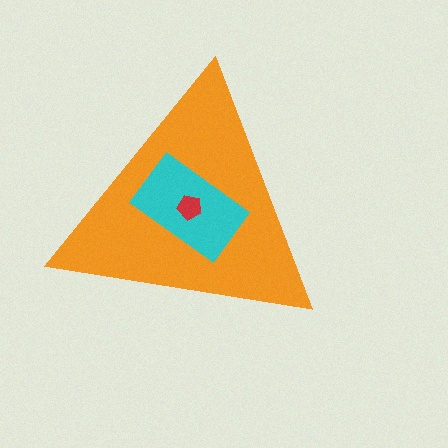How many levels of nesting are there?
3.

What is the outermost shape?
The orange triangle.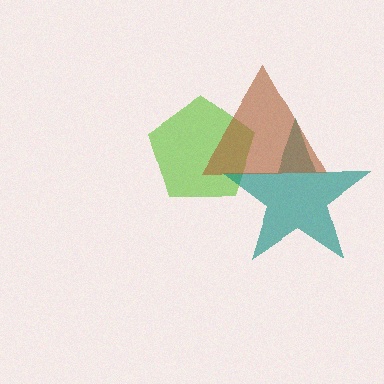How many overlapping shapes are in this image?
There are 3 overlapping shapes in the image.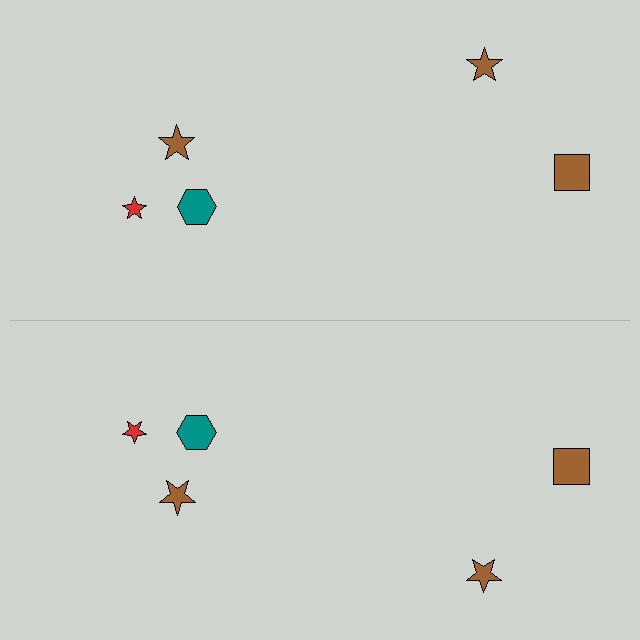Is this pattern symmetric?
Yes, this pattern has bilateral (reflection) symmetry.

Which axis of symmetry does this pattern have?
The pattern has a horizontal axis of symmetry running through the center of the image.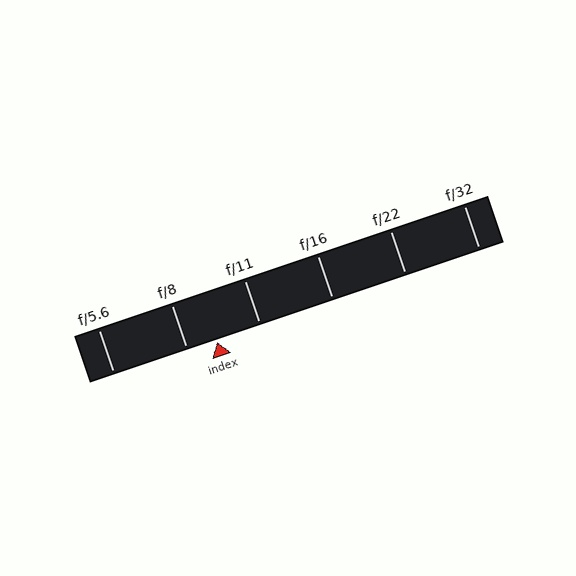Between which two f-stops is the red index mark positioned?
The index mark is between f/8 and f/11.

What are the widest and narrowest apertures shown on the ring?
The widest aperture shown is f/5.6 and the narrowest is f/32.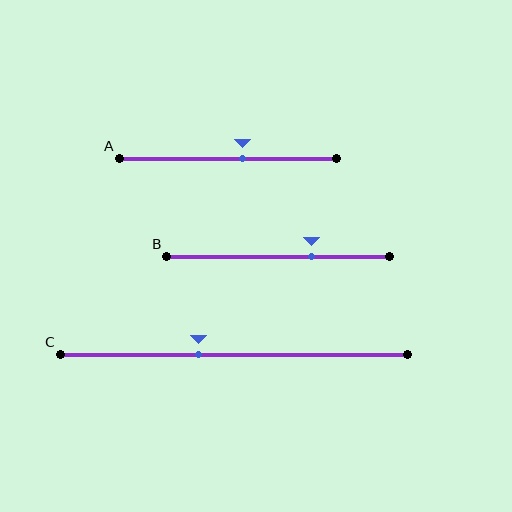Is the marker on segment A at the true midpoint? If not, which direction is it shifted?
No, the marker on segment A is shifted to the right by about 7% of the segment length.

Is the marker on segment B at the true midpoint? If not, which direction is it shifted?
No, the marker on segment B is shifted to the right by about 15% of the segment length.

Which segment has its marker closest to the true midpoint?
Segment A has its marker closest to the true midpoint.